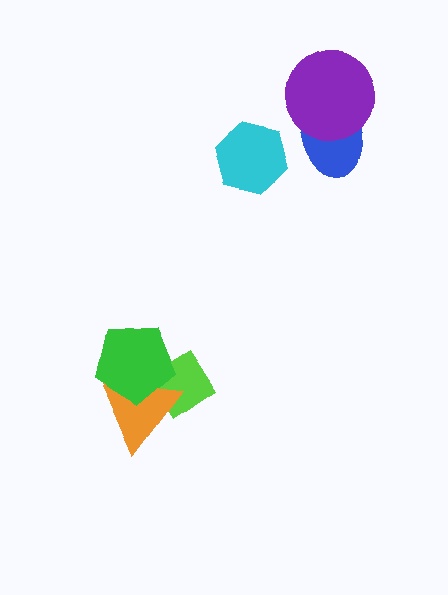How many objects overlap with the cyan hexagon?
0 objects overlap with the cyan hexagon.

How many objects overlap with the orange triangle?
2 objects overlap with the orange triangle.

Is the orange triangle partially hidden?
Yes, it is partially covered by another shape.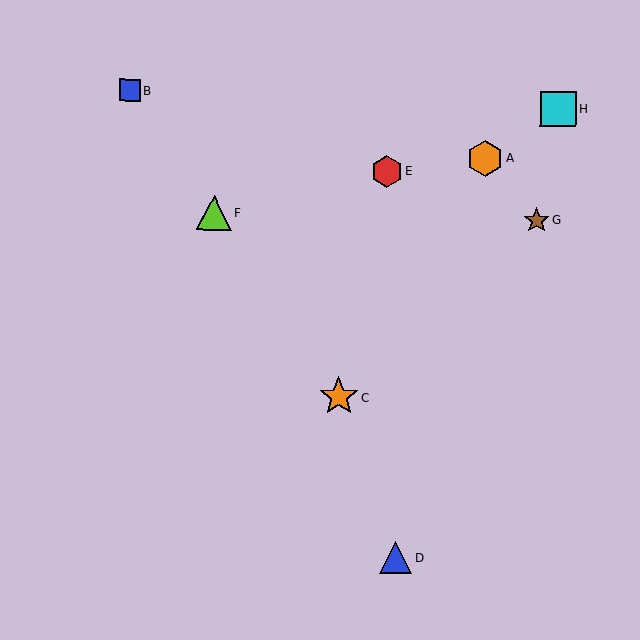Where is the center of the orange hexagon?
The center of the orange hexagon is at (485, 158).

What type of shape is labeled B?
Shape B is a blue square.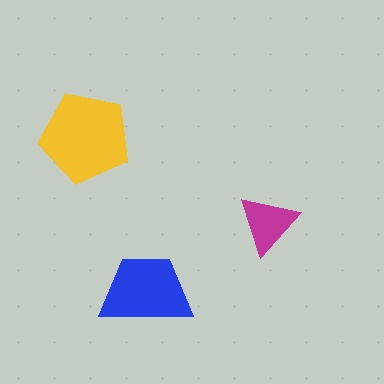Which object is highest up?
The yellow pentagon is topmost.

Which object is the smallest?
The magenta triangle.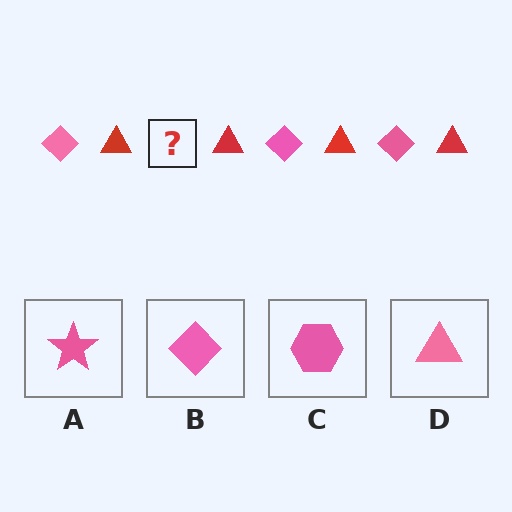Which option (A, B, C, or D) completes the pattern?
B.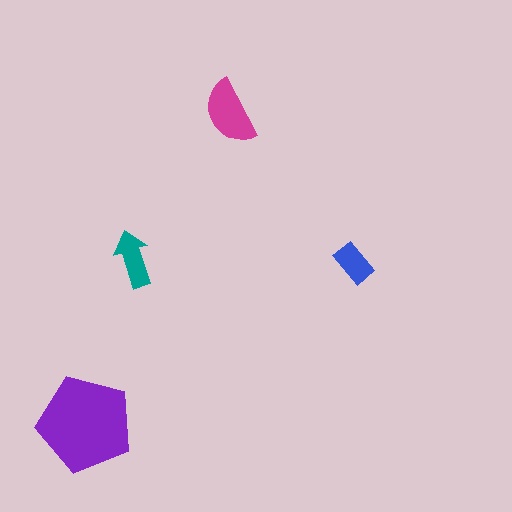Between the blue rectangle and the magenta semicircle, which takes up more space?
The magenta semicircle.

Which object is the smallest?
The blue rectangle.